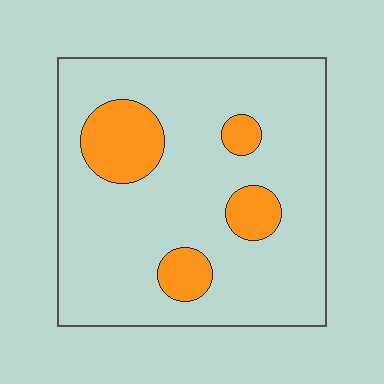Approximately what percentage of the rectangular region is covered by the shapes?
Approximately 15%.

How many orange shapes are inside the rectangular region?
4.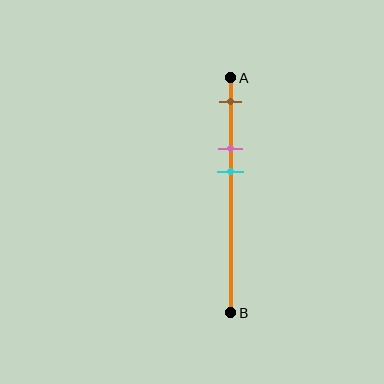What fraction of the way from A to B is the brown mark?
The brown mark is approximately 10% (0.1) of the way from A to B.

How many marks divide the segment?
There are 3 marks dividing the segment.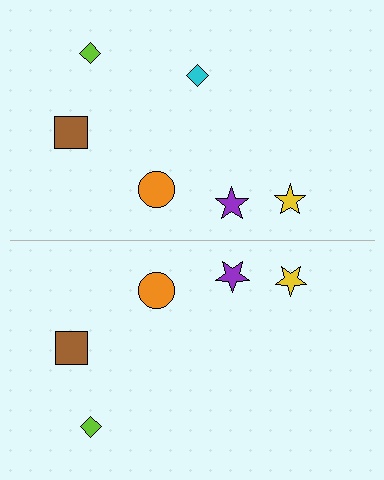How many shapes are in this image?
There are 11 shapes in this image.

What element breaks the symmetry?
A cyan diamond is missing from the bottom side.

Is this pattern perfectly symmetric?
No, the pattern is not perfectly symmetric. A cyan diamond is missing from the bottom side.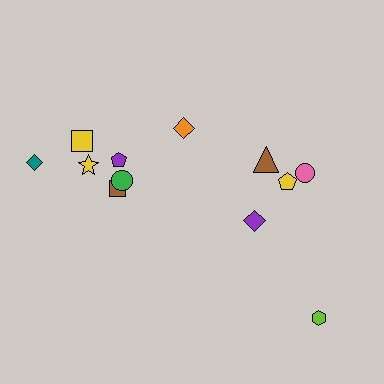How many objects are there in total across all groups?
There are 12 objects.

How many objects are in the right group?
There are 5 objects.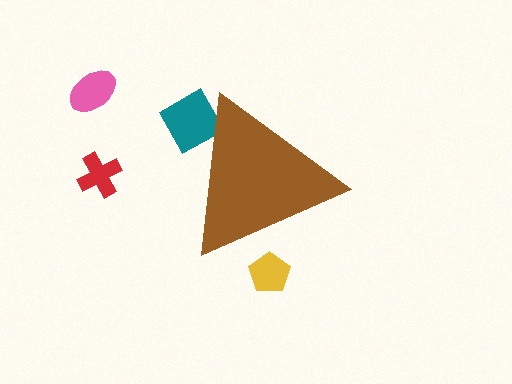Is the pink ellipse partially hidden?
No, the pink ellipse is fully visible.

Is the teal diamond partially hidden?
Yes, the teal diamond is partially hidden behind the brown triangle.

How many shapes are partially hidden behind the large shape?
2 shapes are partially hidden.